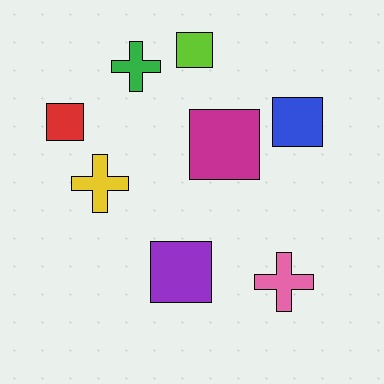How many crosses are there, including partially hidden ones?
There are 3 crosses.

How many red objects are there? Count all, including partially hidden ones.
There is 1 red object.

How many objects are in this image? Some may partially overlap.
There are 8 objects.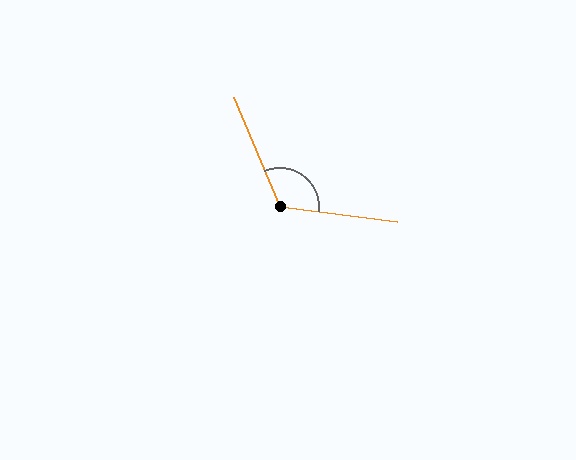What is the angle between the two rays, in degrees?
Approximately 120 degrees.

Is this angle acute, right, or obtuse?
It is obtuse.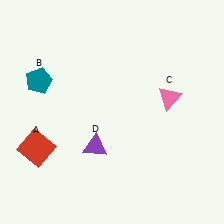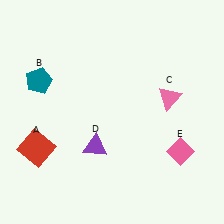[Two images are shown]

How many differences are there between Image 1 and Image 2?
There is 1 difference between the two images.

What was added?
A pink diamond (E) was added in Image 2.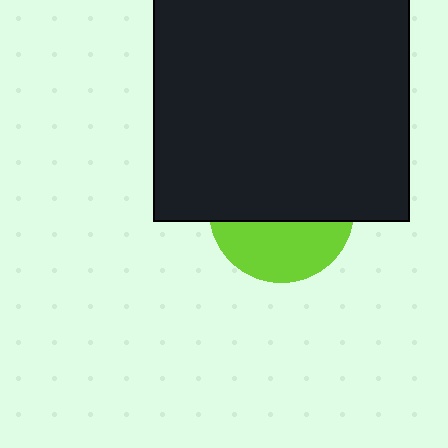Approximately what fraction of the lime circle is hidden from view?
Roughly 60% of the lime circle is hidden behind the black rectangle.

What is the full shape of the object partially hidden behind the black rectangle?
The partially hidden object is a lime circle.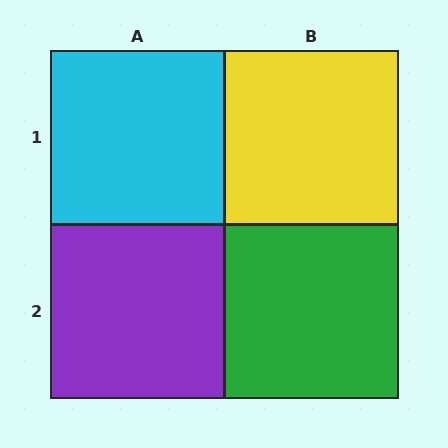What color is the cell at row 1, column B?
Yellow.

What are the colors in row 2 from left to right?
Purple, green.